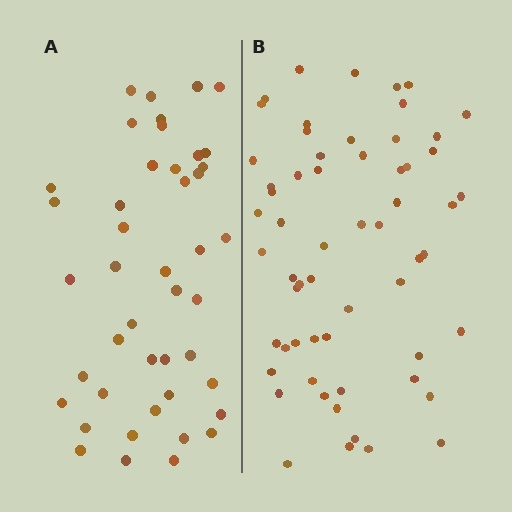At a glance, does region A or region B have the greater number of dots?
Region B (the right region) has more dots.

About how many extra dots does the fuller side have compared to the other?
Region B has approximately 15 more dots than region A.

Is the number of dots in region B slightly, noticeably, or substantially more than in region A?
Region B has noticeably more, but not dramatically so. The ratio is roughly 1.4 to 1.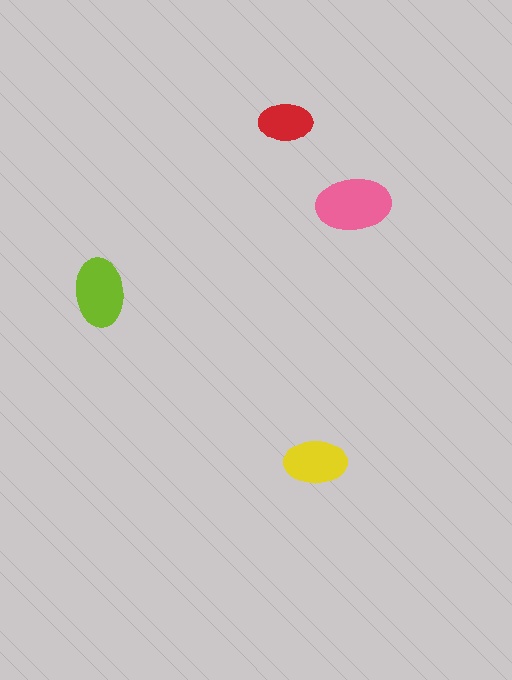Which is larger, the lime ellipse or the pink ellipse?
The pink one.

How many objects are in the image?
There are 4 objects in the image.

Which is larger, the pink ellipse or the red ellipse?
The pink one.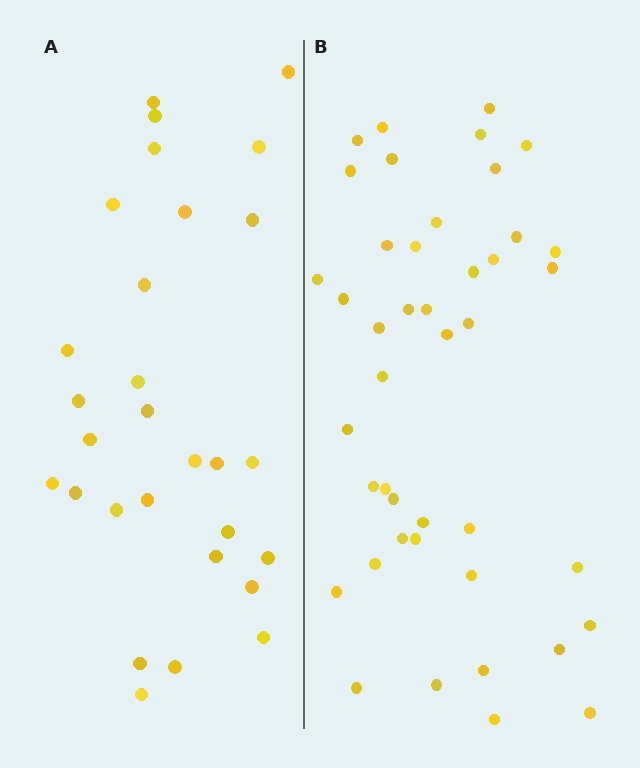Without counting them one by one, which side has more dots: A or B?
Region B (the right region) has more dots.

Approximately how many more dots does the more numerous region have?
Region B has approximately 15 more dots than region A.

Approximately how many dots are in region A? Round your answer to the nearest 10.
About 30 dots. (The exact count is 29, which rounds to 30.)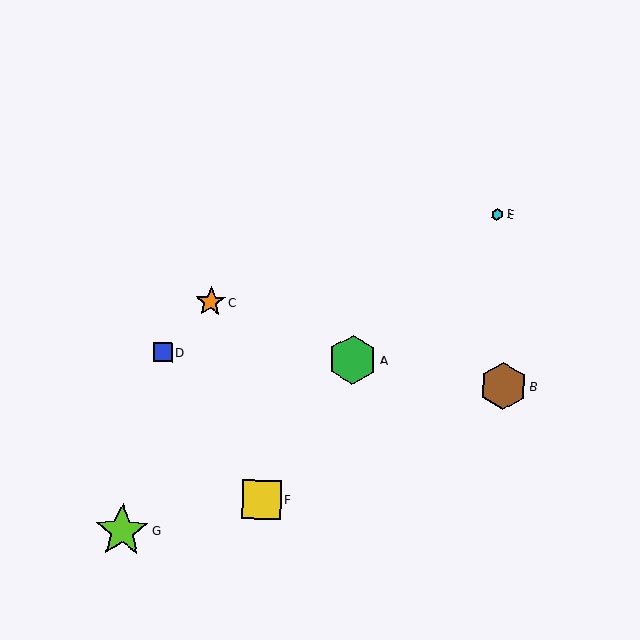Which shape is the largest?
The lime star (labeled G) is the largest.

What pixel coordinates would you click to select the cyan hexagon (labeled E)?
Click at (497, 215) to select the cyan hexagon E.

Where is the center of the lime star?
The center of the lime star is at (122, 531).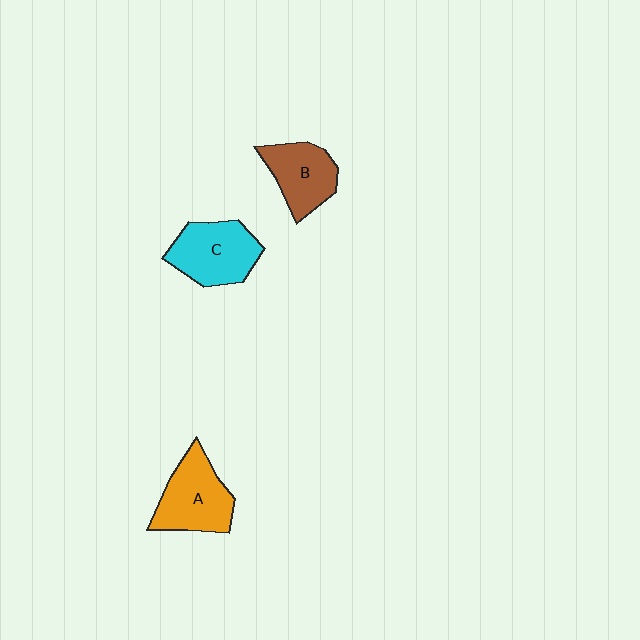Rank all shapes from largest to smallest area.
From largest to smallest: A (orange), C (cyan), B (brown).